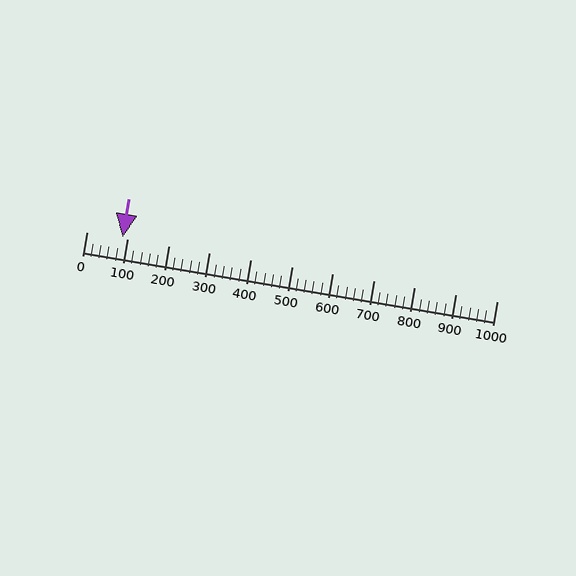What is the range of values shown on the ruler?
The ruler shows values from 0 to 1000.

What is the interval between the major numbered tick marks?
The major tick marks are spaced 100 units apart.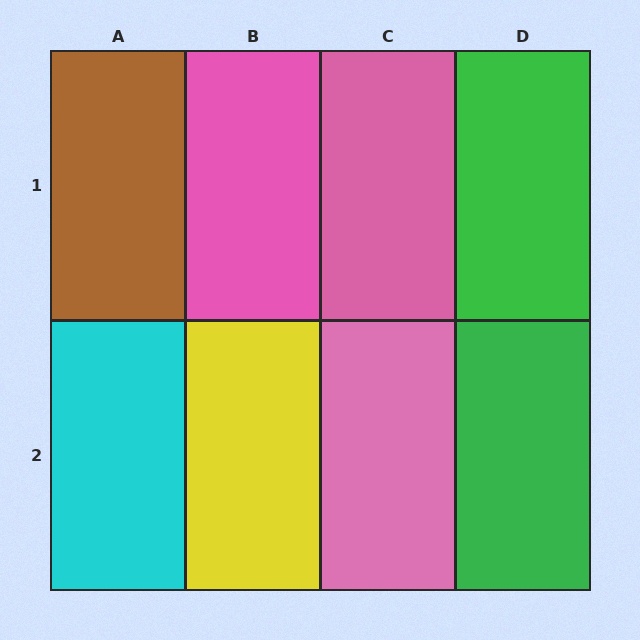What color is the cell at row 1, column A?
Brown.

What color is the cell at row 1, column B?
Pink.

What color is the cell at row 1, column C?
Pink.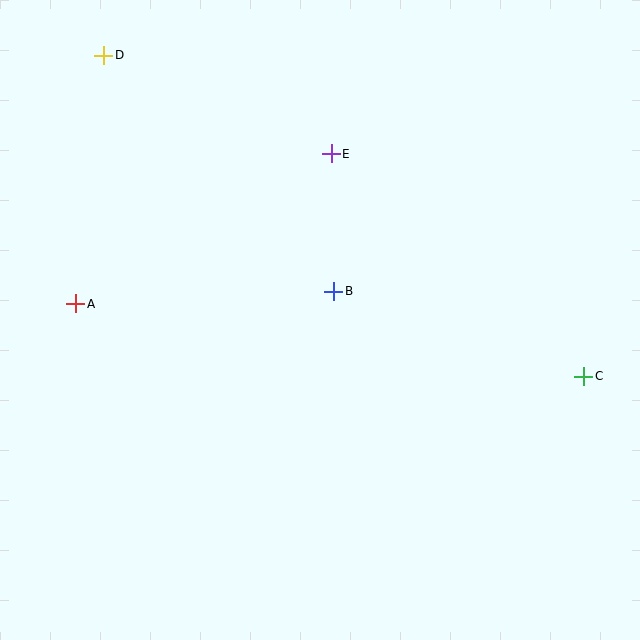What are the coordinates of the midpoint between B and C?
The midpoint between B and C is at (459, 334).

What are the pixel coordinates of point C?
Point C is at (584, 376).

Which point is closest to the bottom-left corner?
Point A is closest to the bottom-left corner.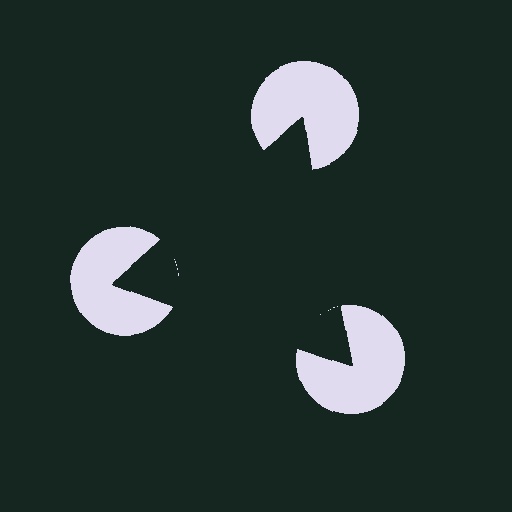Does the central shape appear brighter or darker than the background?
It typically appears slightly darker than the background, even though no actual brightness change is drawn.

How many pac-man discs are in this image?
There are 3 — one at each vertex of the illusory triangle.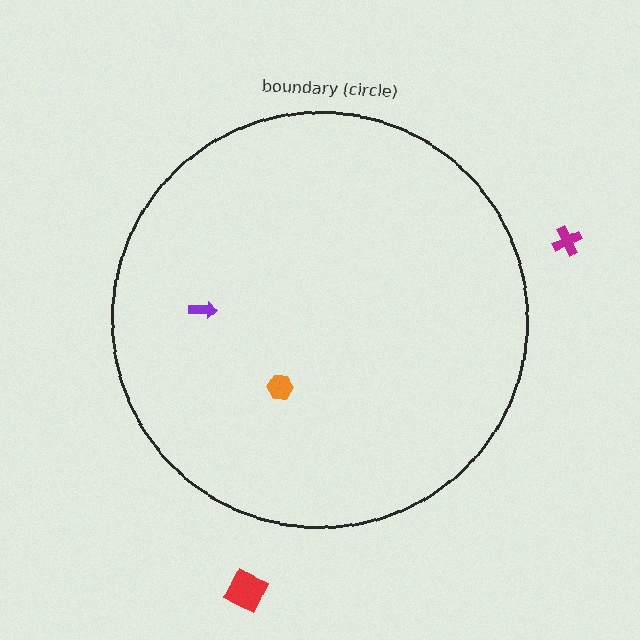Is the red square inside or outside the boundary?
Outside.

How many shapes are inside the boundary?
2 inside, 2 outside.